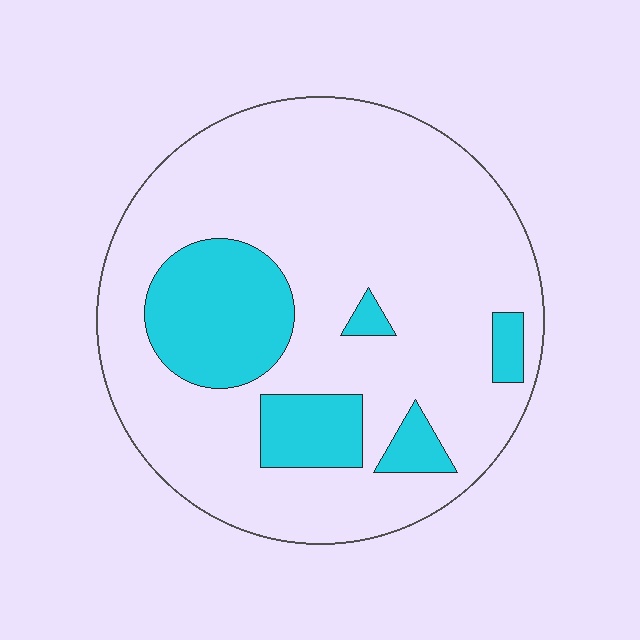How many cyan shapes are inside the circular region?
5.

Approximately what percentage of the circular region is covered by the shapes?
Approximately 20%.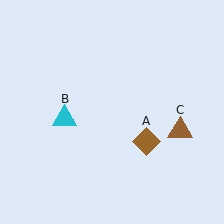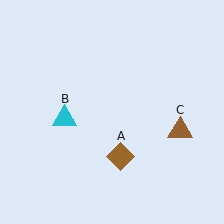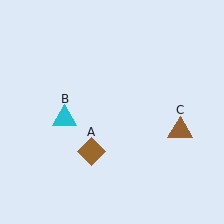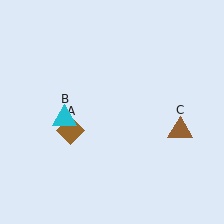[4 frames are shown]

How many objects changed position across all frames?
1 object changed position: brown diamond (object A).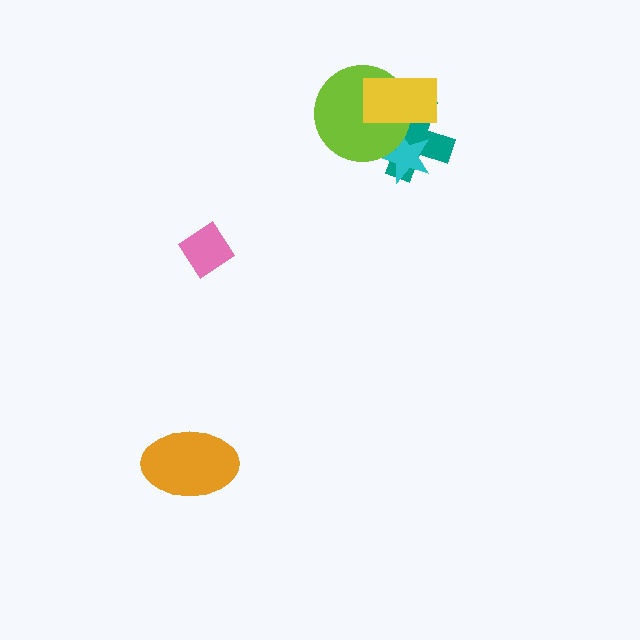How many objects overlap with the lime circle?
3 objects overlap with the lime circle.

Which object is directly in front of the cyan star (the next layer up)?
The lime circle is directly in front of the cyan star.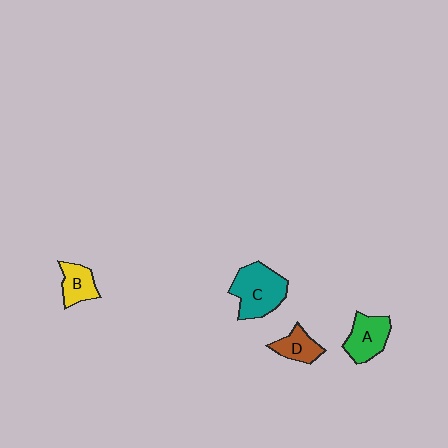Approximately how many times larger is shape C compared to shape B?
Approximately 1.9 times.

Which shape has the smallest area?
Shape D (brown).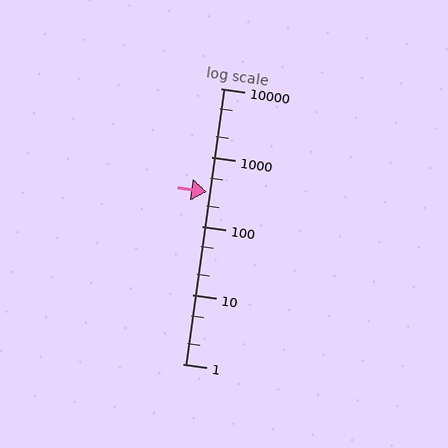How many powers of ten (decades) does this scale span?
The scale spans 4 decades, from 1 to 10000.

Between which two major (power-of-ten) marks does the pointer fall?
The pointer is between 100 and 1000.